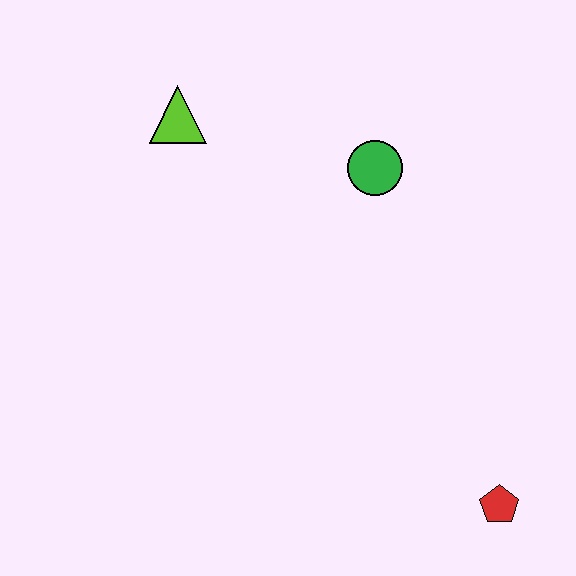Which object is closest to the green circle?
The lime triangle is closest to the green circle.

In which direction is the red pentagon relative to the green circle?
The red pentagon is below the green circle.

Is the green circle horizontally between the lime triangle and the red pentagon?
Yes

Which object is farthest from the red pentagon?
The lime triangle is farthest from the red pentagon.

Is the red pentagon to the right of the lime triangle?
Yes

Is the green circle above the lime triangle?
No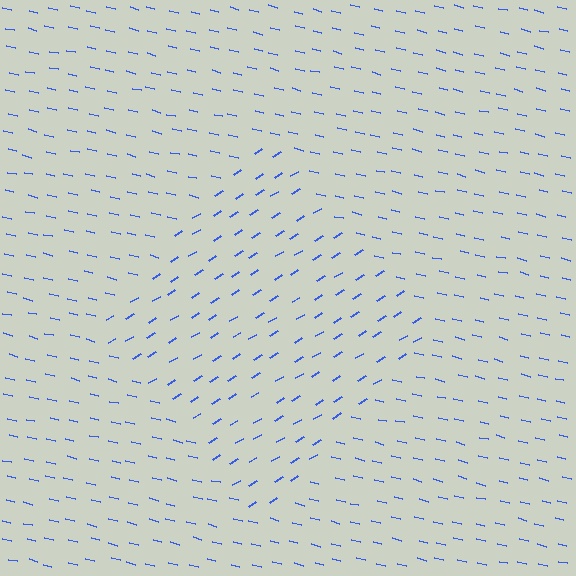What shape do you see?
I see a diamond.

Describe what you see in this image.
The image is filled with small blue line segments. A diamond region in the image has lines oriented differently from the surrounding lines, creating a visible texture boundary.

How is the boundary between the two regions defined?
The boundary is defined purely by a change in line orientation (approximately 45 degrees difference). All lines are the same color and thickness.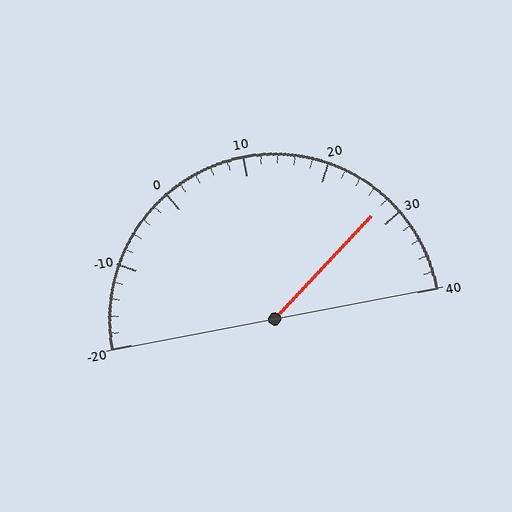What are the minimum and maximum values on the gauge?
The gauge ranges from -20 to 40.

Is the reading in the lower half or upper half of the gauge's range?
The reading is in the upper half of the range (-20 to 40).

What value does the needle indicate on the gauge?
The needle indicates approximately 28.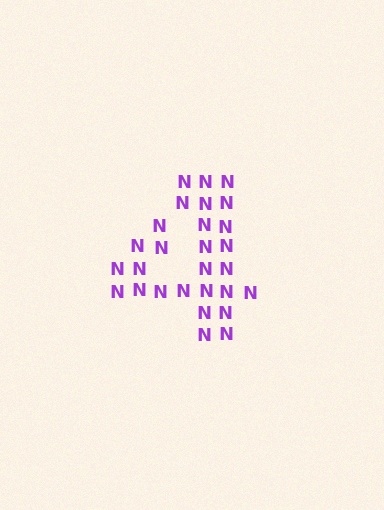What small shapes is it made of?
It is made of small letter N's.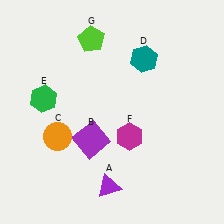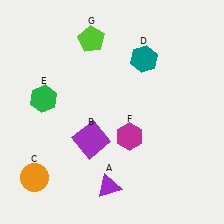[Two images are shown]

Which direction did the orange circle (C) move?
The orange circle (C) moved down.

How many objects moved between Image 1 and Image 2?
1 object moved between the two images.